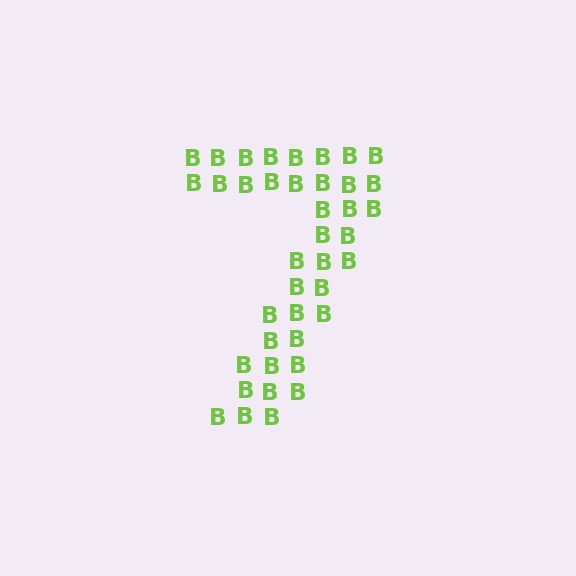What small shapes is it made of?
It is made of small letter B's.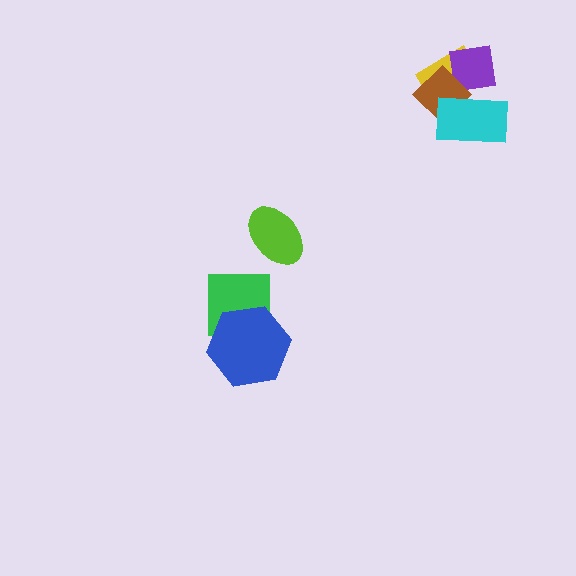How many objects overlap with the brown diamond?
3 objects overlap with the brown diamond.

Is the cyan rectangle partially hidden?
No, no other shape covers it.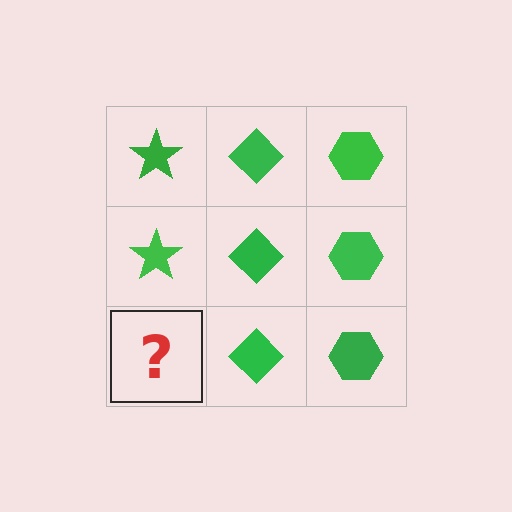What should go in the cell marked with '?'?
The missing cell should contain a green star.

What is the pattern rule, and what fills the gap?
The rule is that each column has a consistent shape. The gap should be filled with a green star.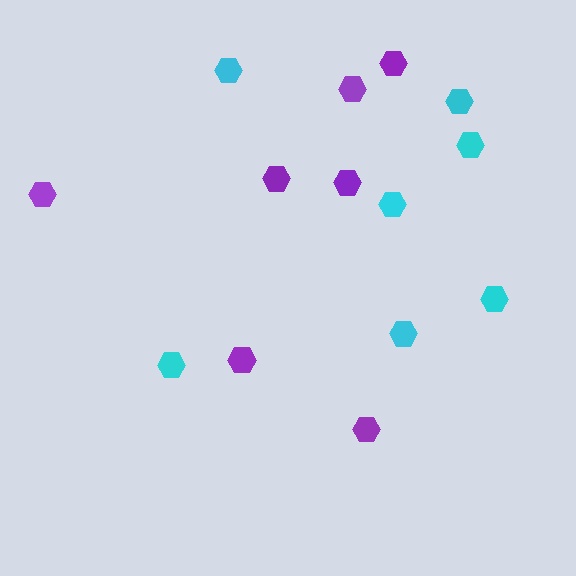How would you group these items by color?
There are 2 groups: one group of cyan hexagons (7) and one group of purple hexagons (7).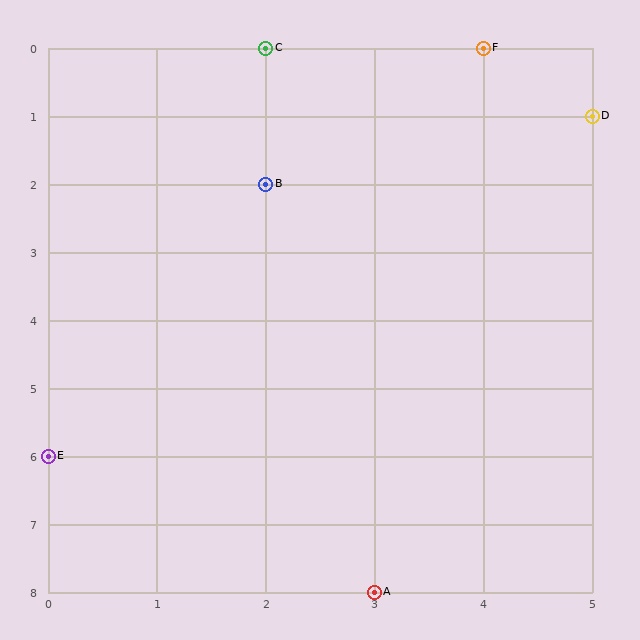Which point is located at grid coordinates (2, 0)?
Point C is at (2, 0).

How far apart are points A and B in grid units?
Points A and B are 1 column and 6 rows apart (about 6.1 grid units diagonally).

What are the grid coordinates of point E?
Point E is at grid coordinates (0, 6).